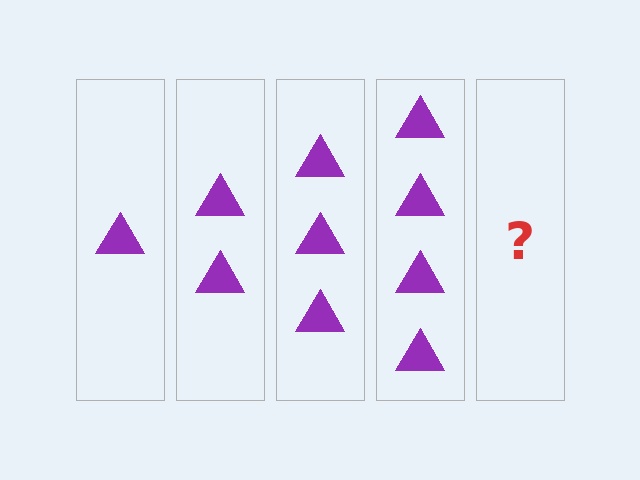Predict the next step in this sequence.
The next step is 5 triangles.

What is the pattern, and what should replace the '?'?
The pattern is that each step adds one more triangle. The '?' should be 5 triangles.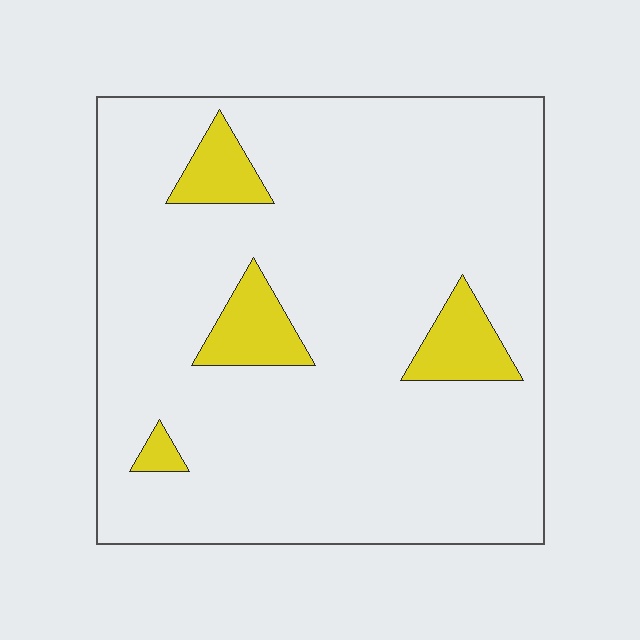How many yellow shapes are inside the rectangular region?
4.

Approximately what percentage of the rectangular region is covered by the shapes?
Approximately 10%.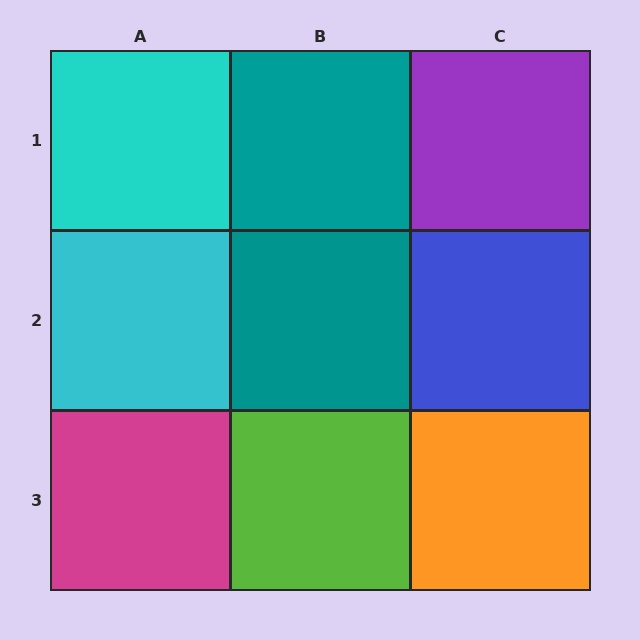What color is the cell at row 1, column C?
Purple.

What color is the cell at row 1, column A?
Cyan.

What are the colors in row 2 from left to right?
Cyan, teal, blue.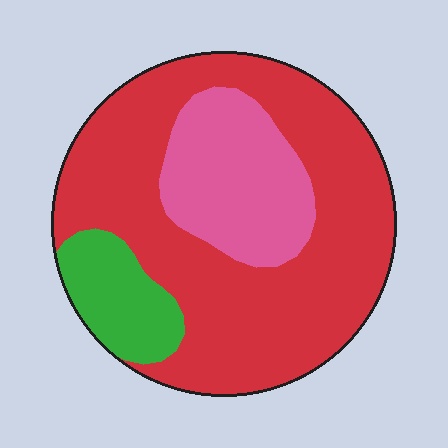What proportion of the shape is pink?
Pink covers 22% of the shape.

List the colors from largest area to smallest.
From largest to smallest: red, pink, green.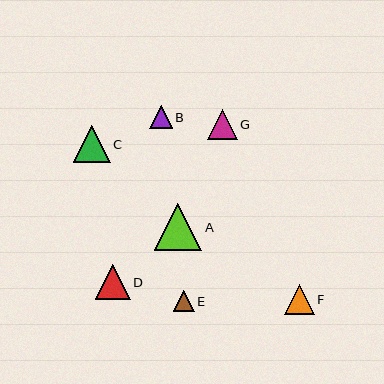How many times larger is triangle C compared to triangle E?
Triangle C is approximately 1.8 times the size of triangle E.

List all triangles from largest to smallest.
From largest to smallest: A, C, D, G, F, B, E.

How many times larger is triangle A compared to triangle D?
Triangle A is approximately 1.4 times the size of triangle D.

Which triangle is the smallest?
Triangle E is the smallest with a size of approximately 21 pixels.